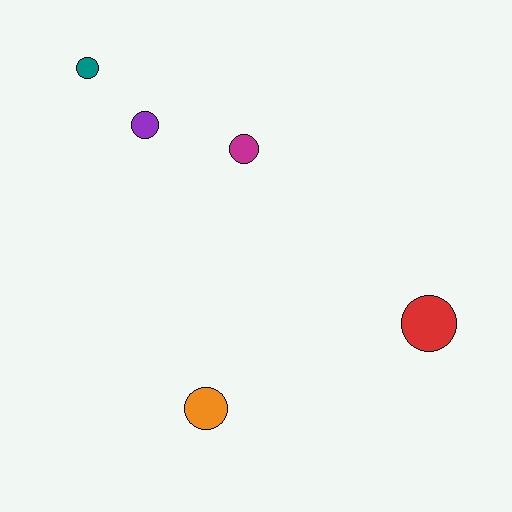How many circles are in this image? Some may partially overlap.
There are 5 circles.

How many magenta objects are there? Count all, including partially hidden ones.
There is 1 magenta object.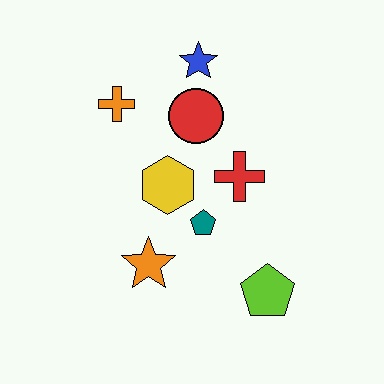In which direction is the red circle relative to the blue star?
The red circle is below the blue star.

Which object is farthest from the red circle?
The lime pentagon is farthest from the red circle.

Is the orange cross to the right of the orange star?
No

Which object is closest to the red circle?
The blue star is closest to the red circle.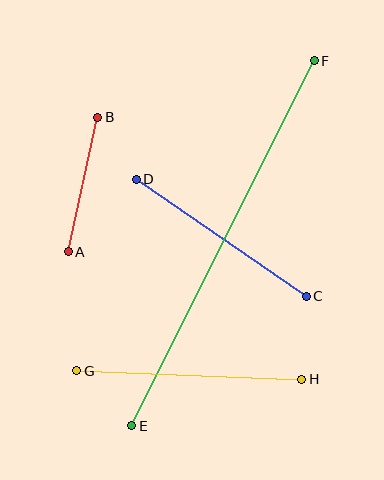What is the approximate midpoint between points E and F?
The midpoint is at approximately (223, 243) pixels.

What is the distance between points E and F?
The distance is approximately 408 pixels.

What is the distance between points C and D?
The distance is approximately 207 pixels.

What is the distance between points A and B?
The distance is approximately 138 pixels.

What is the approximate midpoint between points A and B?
The midpoint is at approximately (83, 185) pixels.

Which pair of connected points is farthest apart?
Points E and F are farthest apart.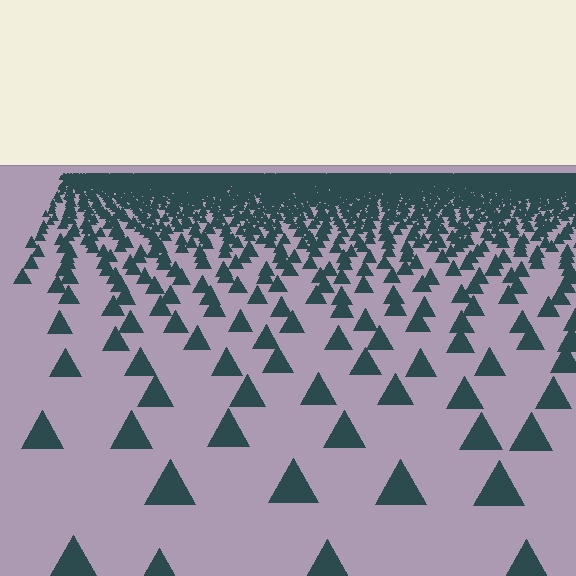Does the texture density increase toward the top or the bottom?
Density increases toward the top.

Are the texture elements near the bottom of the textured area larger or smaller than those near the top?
Larger. Near the bottom, elements are closer to the viewer and appear at a bigger on-screen size.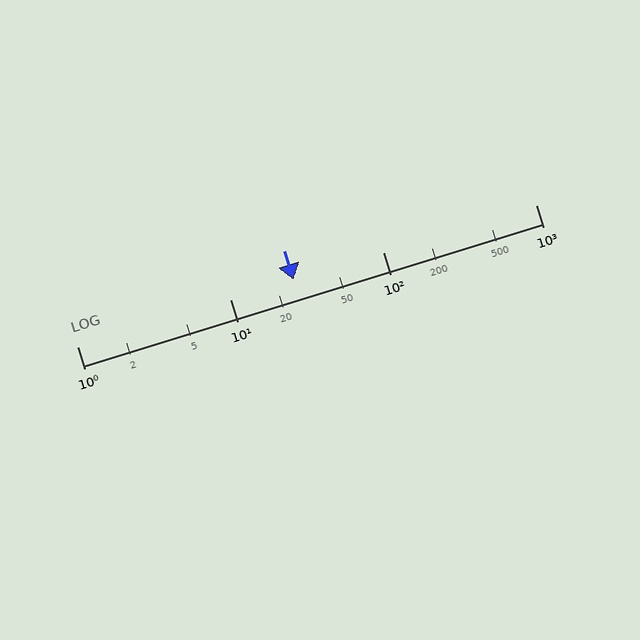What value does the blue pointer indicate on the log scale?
The pointer indicates approximately 26.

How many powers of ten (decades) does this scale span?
The scale spans 3 decades, from 1 to 1000.